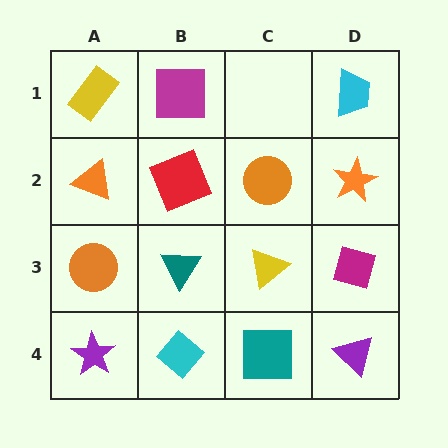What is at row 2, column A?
An orange triangle.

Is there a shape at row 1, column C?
No, that cell is empty.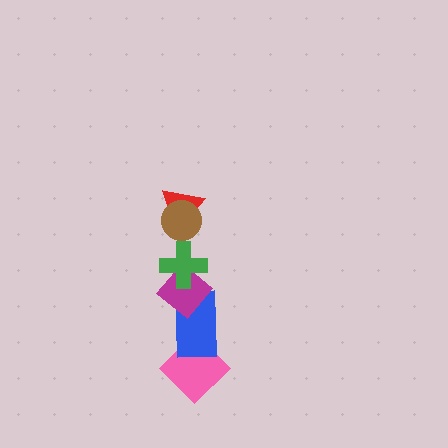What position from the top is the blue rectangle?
The blue rectangle is 5th from the top.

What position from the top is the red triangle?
The red triangle is 2nd from the top.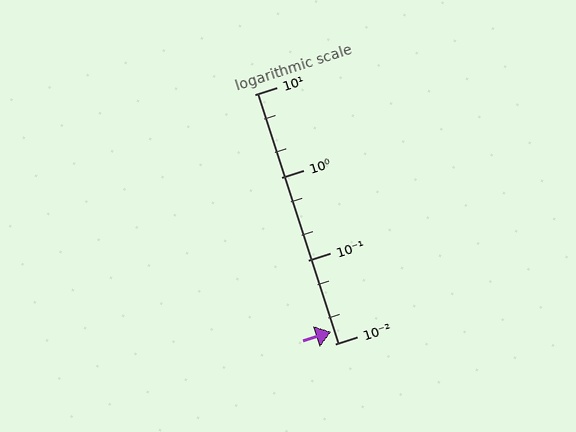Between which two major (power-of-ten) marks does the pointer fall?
The pointer is between 0.01 and 0.1.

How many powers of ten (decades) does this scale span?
The scale spans 3 decades, from 0.01 to 10.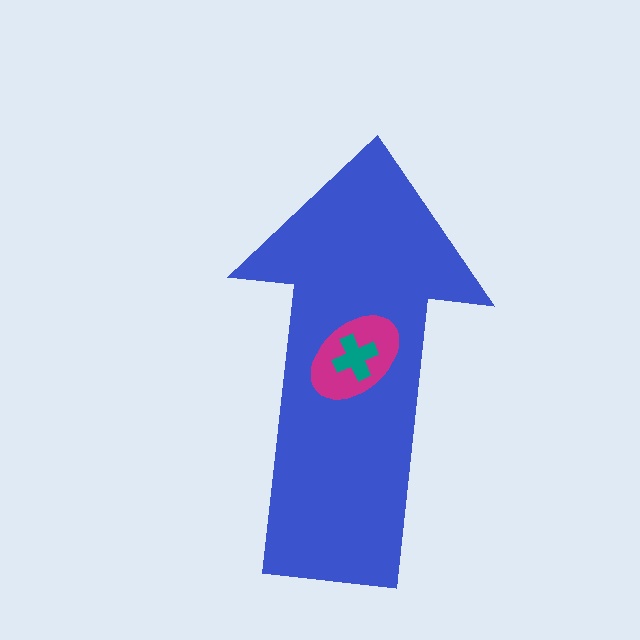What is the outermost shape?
The blue arrow.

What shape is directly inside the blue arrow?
The magenta ellipse.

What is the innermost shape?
The teal cross.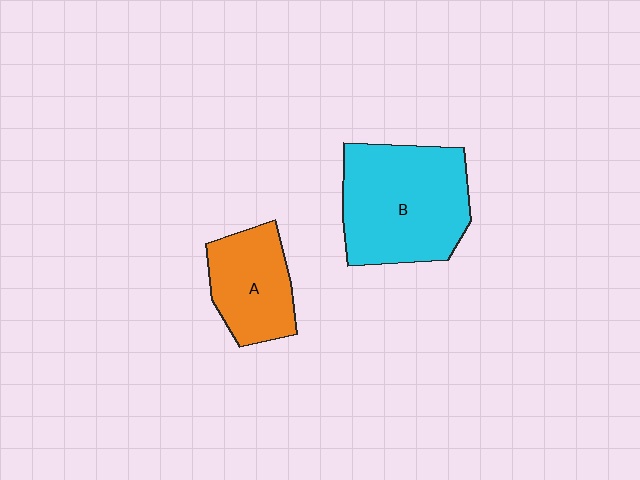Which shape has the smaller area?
Shape A (orange).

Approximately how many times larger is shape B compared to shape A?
Approximately 1.7 times.